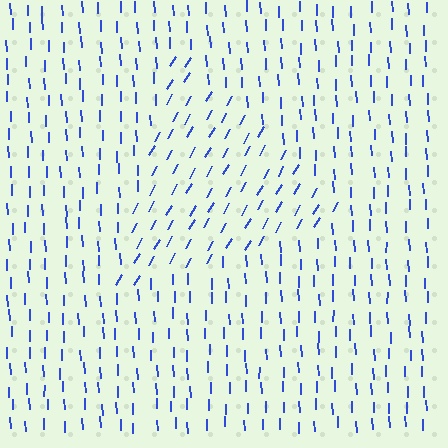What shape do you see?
I see a triangle.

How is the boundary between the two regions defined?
The boundary is defined purely by a change in line orientation (approximately 32 degrees difference). All lines are the same color and thickness.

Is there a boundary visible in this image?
Yes, there is a texture boundary formed by a change in line orientation.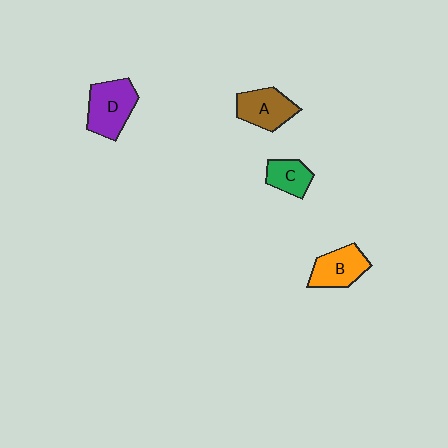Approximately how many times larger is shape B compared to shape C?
Approximately 1.4 times.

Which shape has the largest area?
Shape D (purple).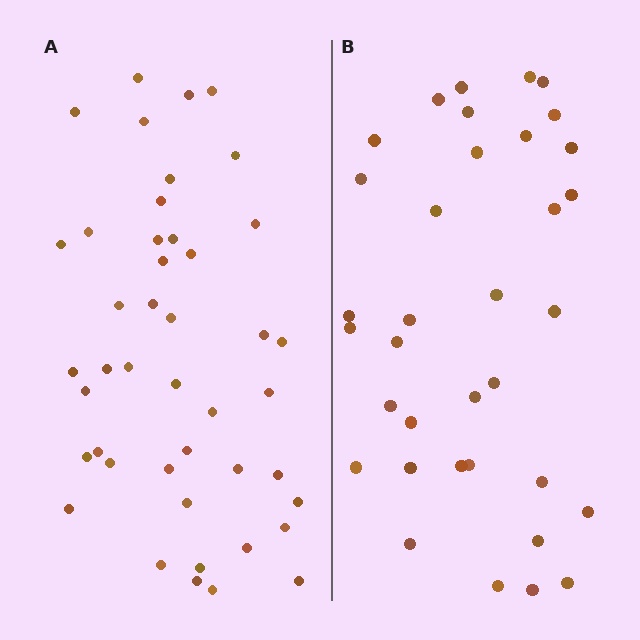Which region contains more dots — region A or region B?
Region A (the left region) has more dots.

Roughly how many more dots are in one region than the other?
Region A has roughly 8 or so more dots than region B.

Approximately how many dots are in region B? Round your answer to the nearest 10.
About 40 dots. (The exact count is 35, which rounds to 40.)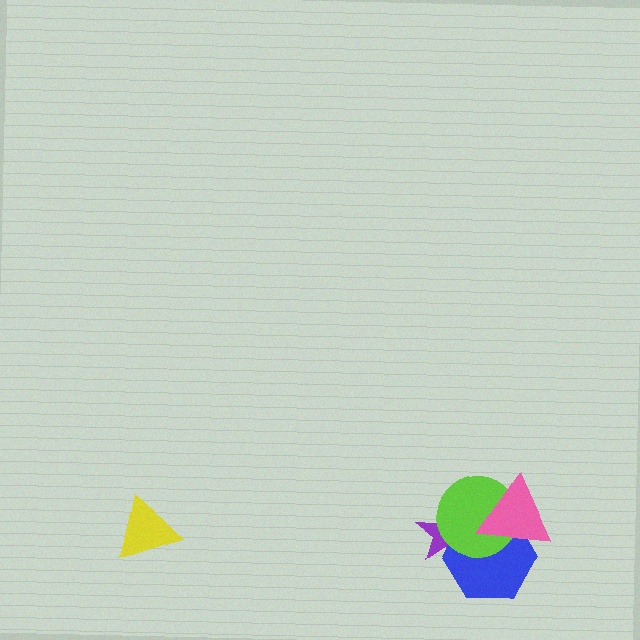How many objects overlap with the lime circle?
3 objects overlap with the lime circle.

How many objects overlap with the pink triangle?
2 objects overlap with the pink triangle.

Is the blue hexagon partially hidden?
Yes, it is partially covered by another shape.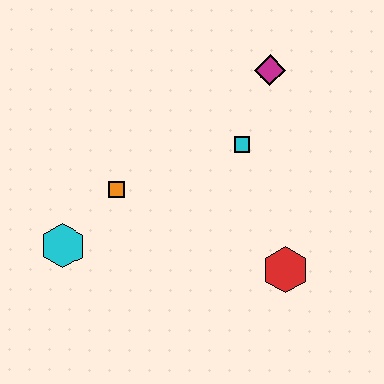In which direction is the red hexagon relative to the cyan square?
The red hexagon is below the cyan square.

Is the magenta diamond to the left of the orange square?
No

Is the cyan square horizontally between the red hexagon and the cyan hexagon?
Yes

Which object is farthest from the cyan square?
The cyan hexagon is farthest from the cyan square.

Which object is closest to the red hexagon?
The cyan square is closest to the red hexagon.